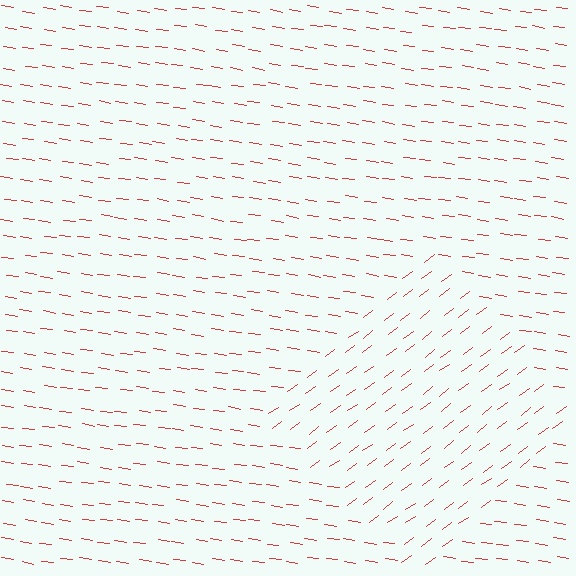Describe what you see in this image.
The image is filled with small red line segments. A diamond region in the image has lines oriented differently from the surrounding lines, creating a visible texture boundary.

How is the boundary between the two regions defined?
The boundary is defined purely by a change in line orientation (approximately 45 degrees difference). All lines are the same color and thickness.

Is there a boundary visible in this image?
Yes, there is a texture boundary formed by a change in line orientation.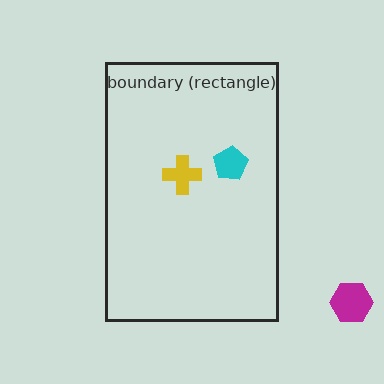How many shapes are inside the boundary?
2 inside, 1 outside.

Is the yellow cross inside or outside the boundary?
Inside.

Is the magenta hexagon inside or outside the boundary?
Outside.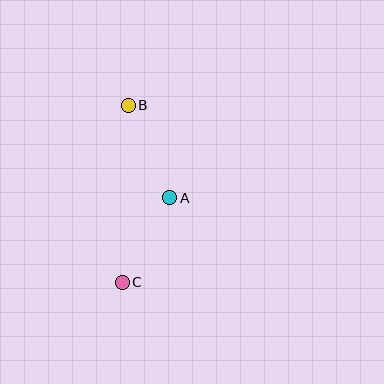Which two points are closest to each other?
Points A and C are closest to each other.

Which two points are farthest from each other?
Points B and C are farthest from each other.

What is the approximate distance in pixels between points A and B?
The distance between A and B is approximately 102 pixels.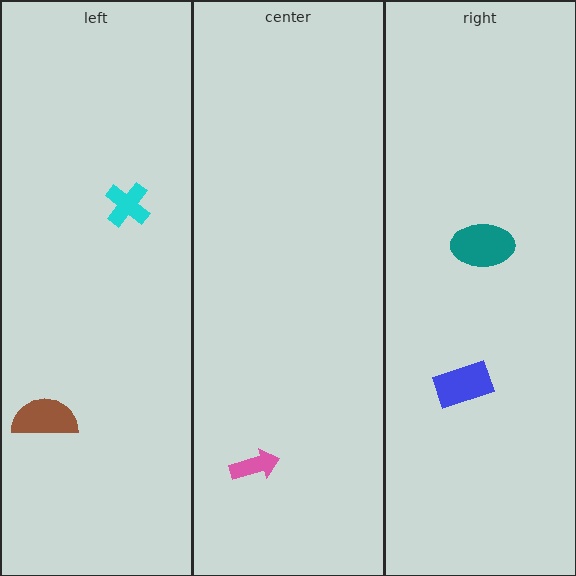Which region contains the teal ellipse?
The right region.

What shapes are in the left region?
The cyan cross, the brown semicircle.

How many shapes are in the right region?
2.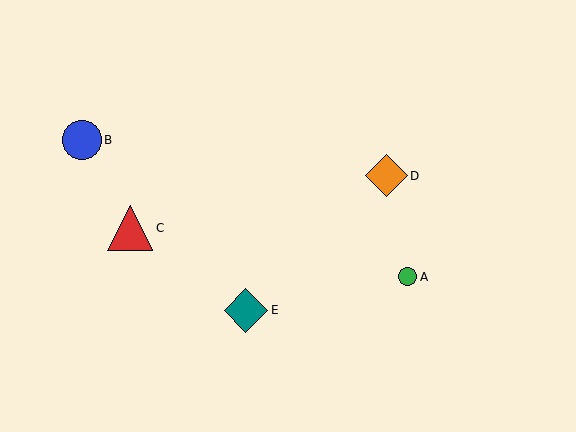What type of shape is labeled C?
Shape C is a red triangle.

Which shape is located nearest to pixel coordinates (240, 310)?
The teal diamond (labeled E) at (246, 310) is nearest to that location.